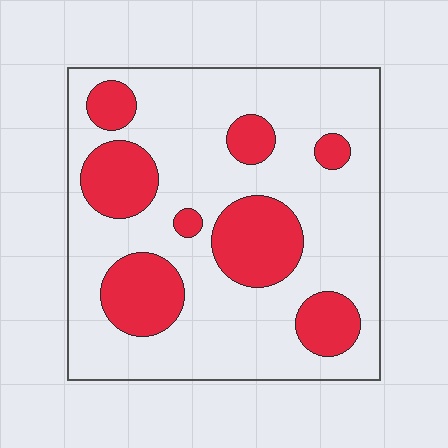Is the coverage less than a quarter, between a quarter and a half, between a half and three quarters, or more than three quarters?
Between a quarter and a half.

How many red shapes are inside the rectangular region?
8.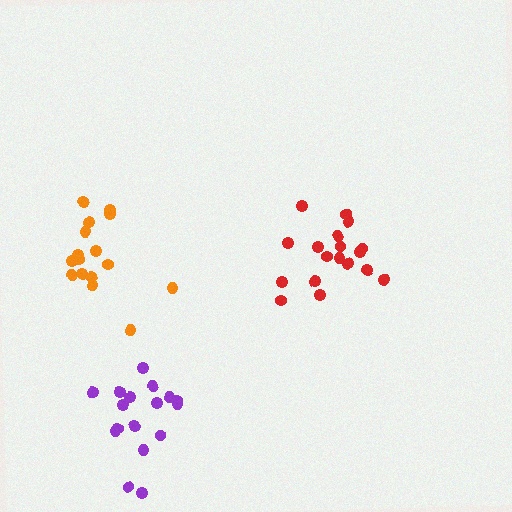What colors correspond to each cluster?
The clusters are colored: red, orange, purple.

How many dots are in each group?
Group 1: 18 dots, Group 2: 16 dots, Group 3: 17 dots (51 total).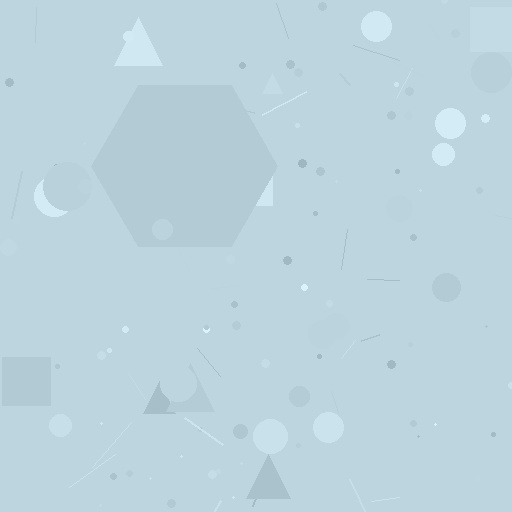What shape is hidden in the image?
A hexagon is hidden in the image.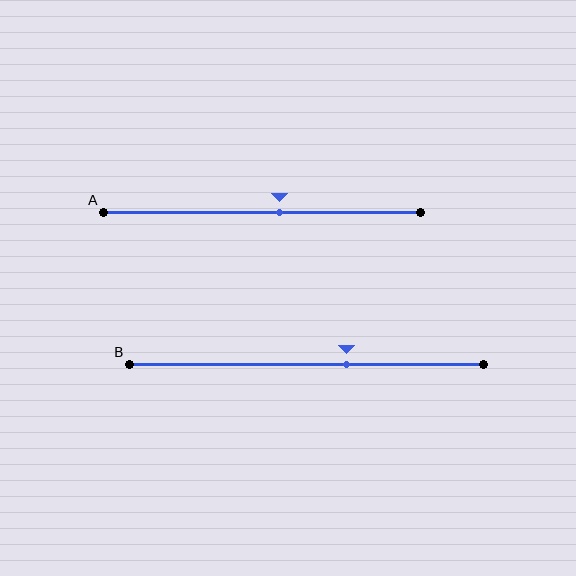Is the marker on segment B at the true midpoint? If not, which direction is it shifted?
No, the marker on segment B is shifted to the right by about 11% of the segment length.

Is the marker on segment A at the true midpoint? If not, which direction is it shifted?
No, the marker on segment A is shifted to the right by about 5% of the segment length.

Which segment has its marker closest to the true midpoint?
Segment A has its marker closest to the true midpoint.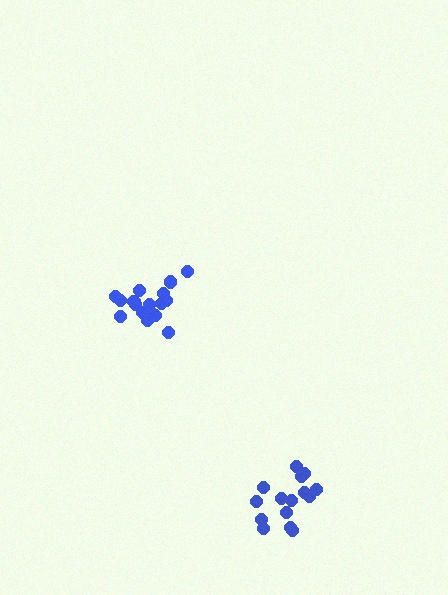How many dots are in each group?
Group 1: 18 dots, Group 2: 15 dots (33 total).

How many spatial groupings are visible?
There are 2 spatial groupings.